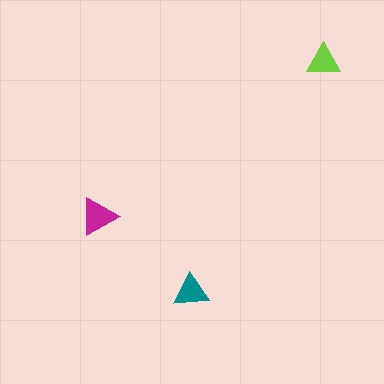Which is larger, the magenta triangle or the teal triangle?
The magenta one.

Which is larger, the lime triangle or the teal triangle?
The teal one.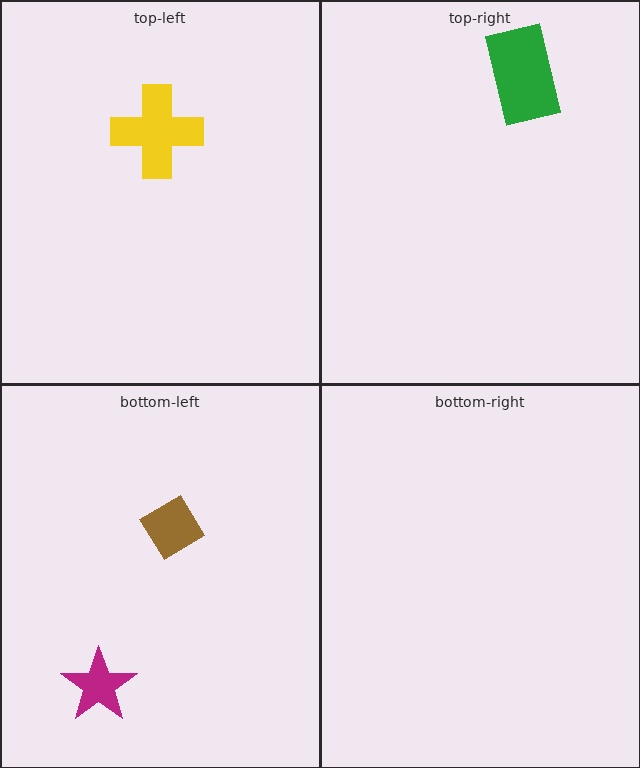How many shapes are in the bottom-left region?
2.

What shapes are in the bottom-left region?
The magenta star, the brown diamond.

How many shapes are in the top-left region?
1.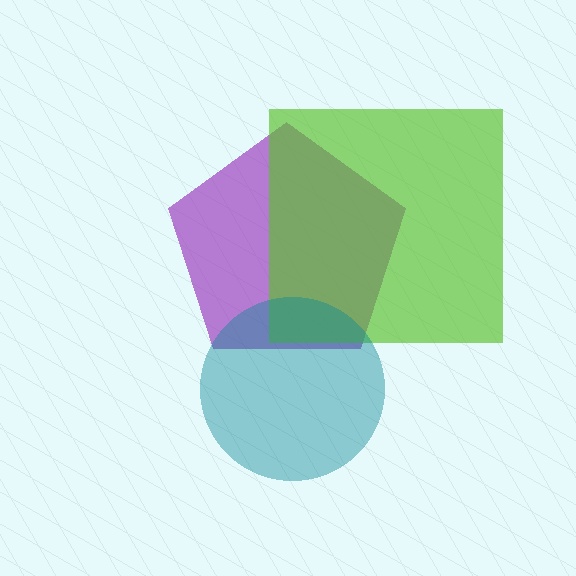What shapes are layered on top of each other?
The layered shapes are: a purple pentagon, a lime square, a teal circle.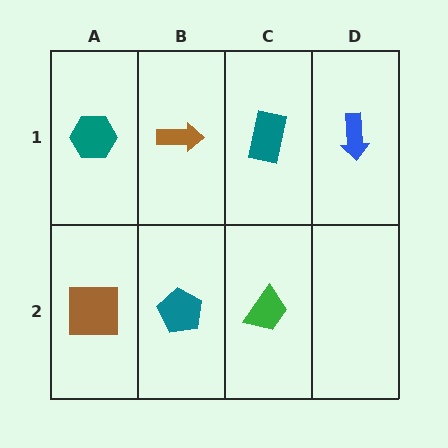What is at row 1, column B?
A brown arrow.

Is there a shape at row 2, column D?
No, that cell is empty.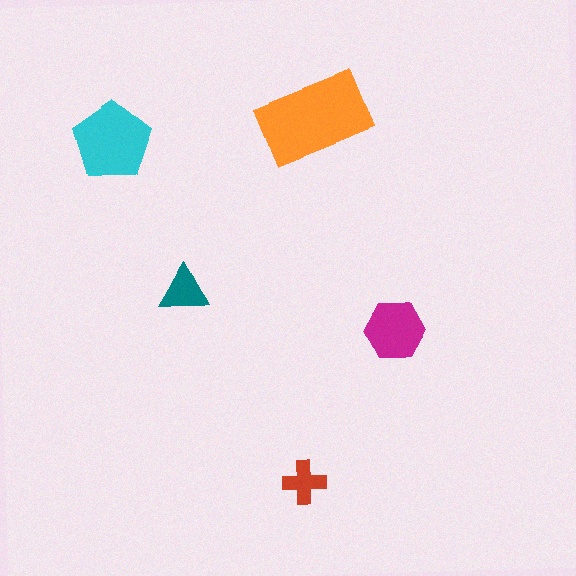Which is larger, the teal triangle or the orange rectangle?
The orange rectangle.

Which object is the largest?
The orange rectangle.